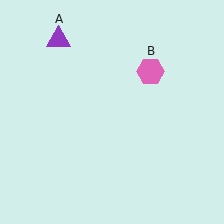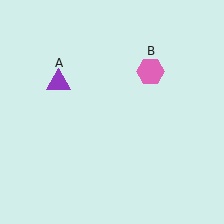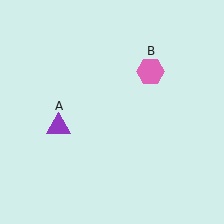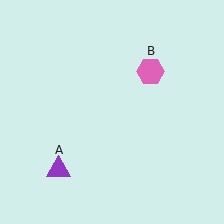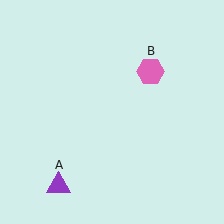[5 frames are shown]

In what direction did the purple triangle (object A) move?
The purple triangle (object A) moved down.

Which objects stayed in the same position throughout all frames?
Pink hexagon (object B) remained stationary.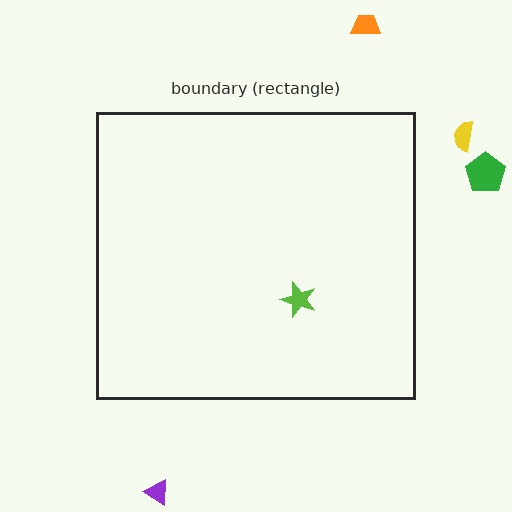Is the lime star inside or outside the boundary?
Inside.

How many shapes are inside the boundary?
1 inside, 4 outside.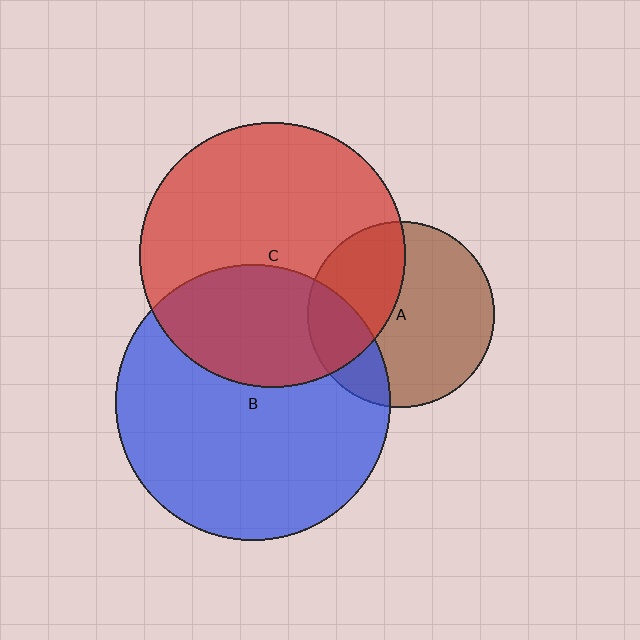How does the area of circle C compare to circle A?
Approximately 2.0 times.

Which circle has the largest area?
Circle B (blue).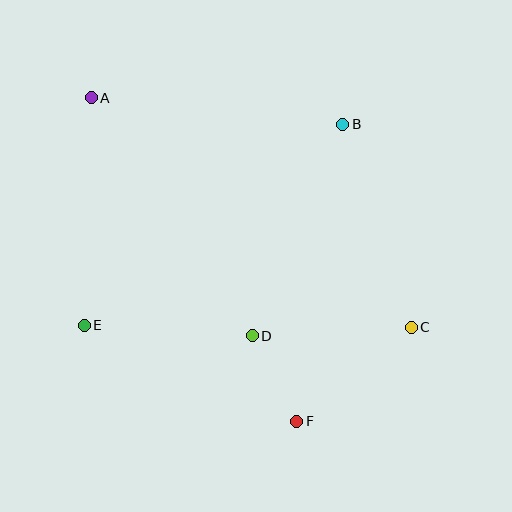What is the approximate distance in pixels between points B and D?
The distance between B and D is approximately 230 pixels.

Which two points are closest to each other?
Points D and F are closest to each other.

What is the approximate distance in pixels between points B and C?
The distance between B and C is approximately 214 pixels.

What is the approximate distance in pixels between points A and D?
The distance between A and D is approximately 287 pixels.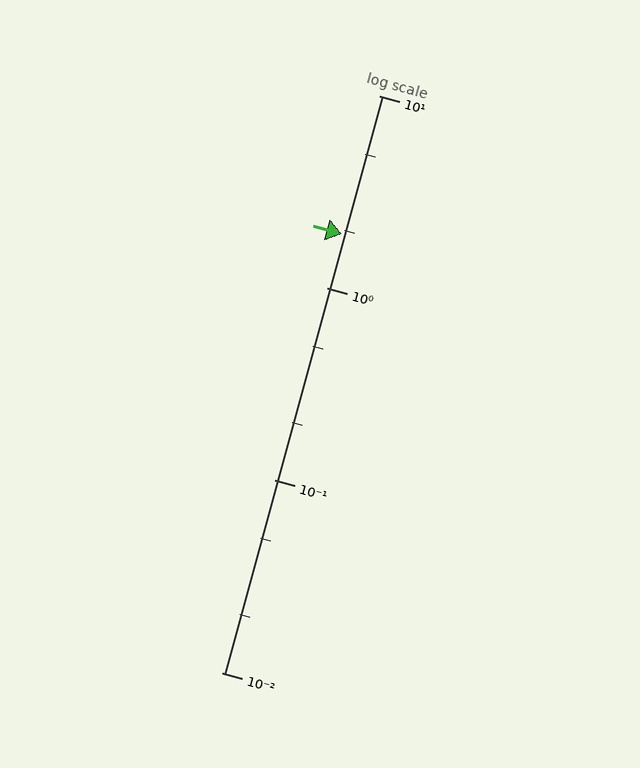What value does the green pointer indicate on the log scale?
The pointer indicates approximately 1.9.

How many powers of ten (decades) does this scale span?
The scale spans 3 decades, from 0.01 to 10.